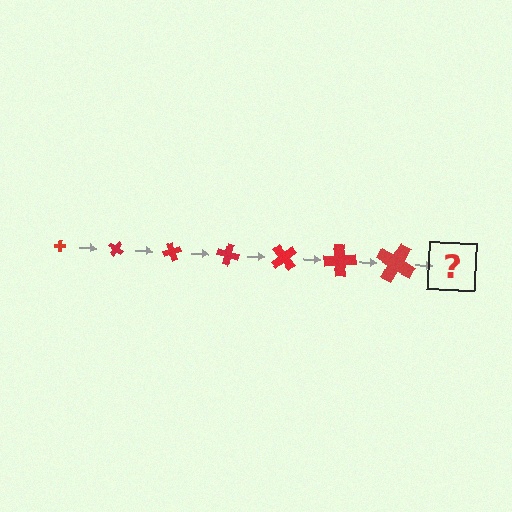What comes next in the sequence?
The next element should be a cross, larger than the previous one and rotated 245 degrees from the start.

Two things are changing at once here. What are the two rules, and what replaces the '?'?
The two rules are that the cross grows larger each step and it rotates 35 degrees each step. The '?' should be a cross, larger than the previous one and rotated 245 degrees from the start.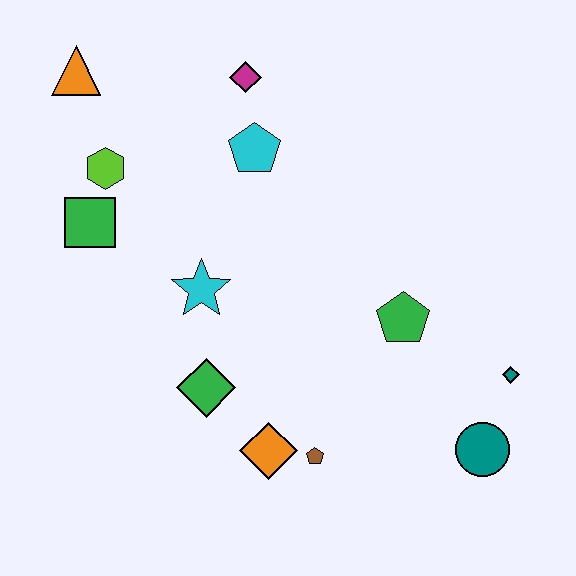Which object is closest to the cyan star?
The green diamond is closest to the cyan star.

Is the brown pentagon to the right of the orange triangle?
Yes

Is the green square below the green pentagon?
No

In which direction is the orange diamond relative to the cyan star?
The orange diamond is below the cyan star.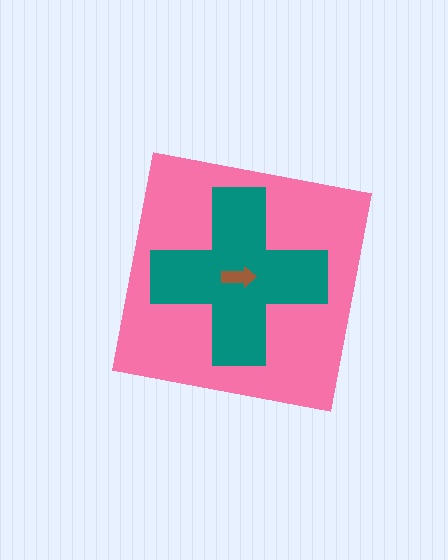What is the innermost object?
The brown arrow.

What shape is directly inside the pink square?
The teal cross.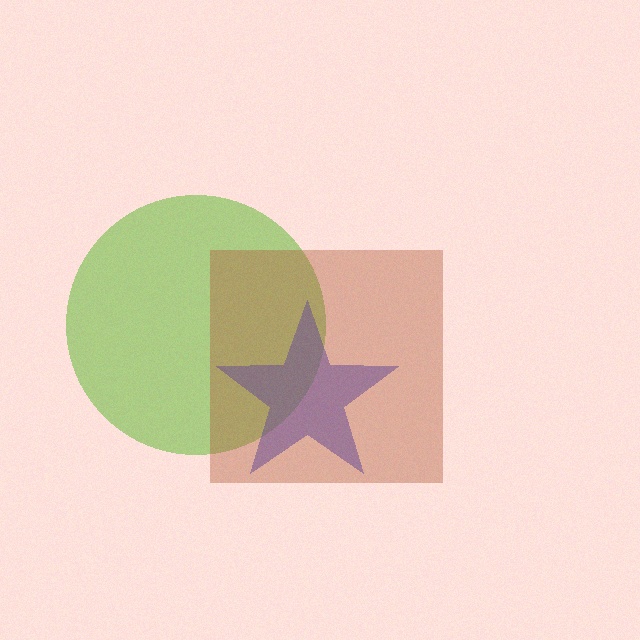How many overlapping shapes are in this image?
There are 3 overlapping shapes in the image.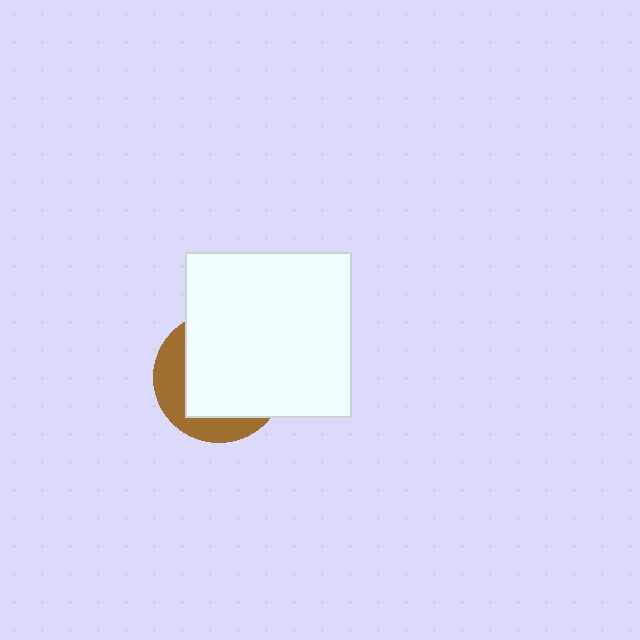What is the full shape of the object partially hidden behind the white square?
The partially hidden object is a brown circle.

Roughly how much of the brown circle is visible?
A small part of it is visible (roughly 31%).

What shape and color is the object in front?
The object in front is a white square.